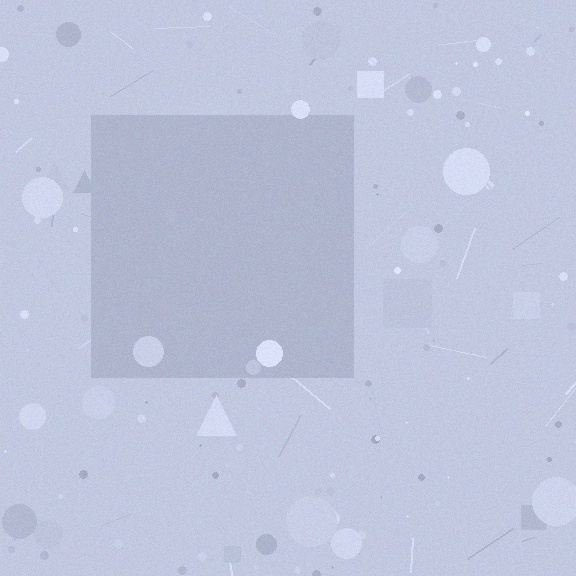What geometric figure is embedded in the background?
A square is embedded in the background.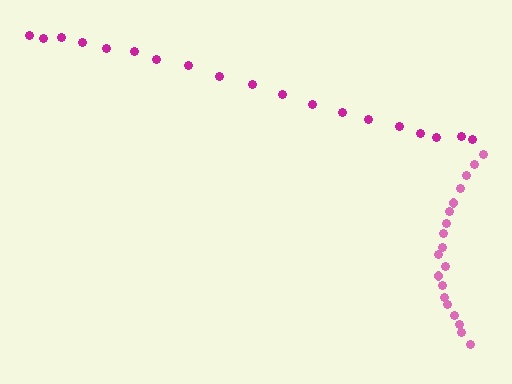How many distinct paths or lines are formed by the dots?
There are 2 distinct paths.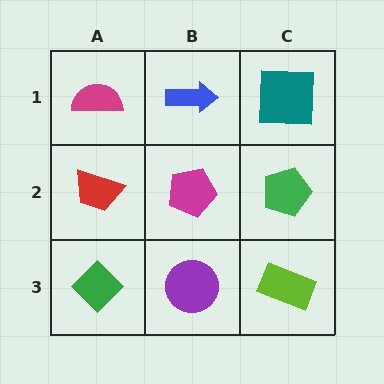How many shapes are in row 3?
3 shapes.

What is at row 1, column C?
A teal square.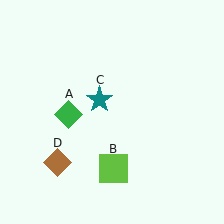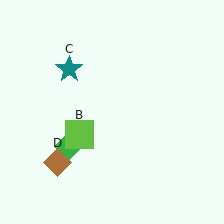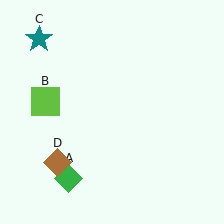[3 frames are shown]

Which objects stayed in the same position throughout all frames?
Brown diamond (object D) remained stationary.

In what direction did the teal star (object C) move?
The teal star (object C) moved up and to the left.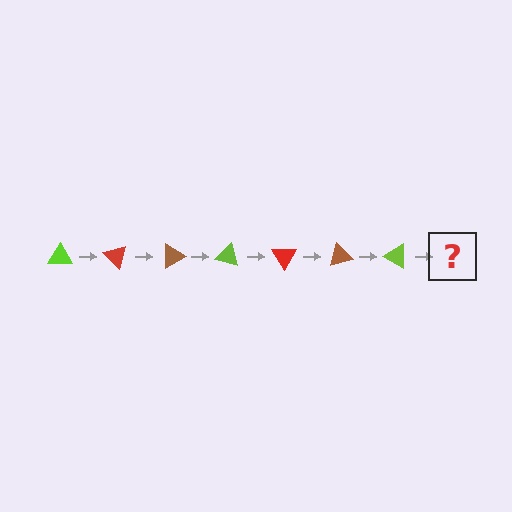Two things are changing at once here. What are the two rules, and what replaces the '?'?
The two rules are that it rotates 45 degrees each step and the color cycles through lime, red, and brown. The '?' should be a red triangle, rotated 315 degrees from the start.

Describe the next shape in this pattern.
It should be a red triangle, rotated 315 degrees from the start.